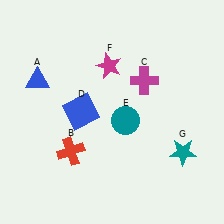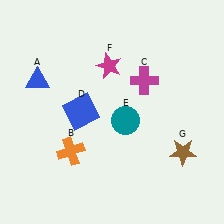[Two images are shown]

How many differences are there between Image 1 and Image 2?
There are 2 differences between the two images.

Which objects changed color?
B changed from red to orange. G changed from teal to brown.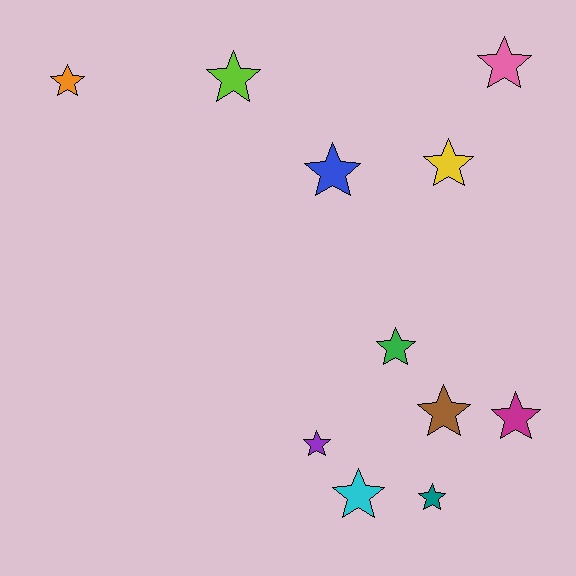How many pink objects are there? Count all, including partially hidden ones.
There is 1 pink object.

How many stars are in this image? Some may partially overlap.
There are 11 stars.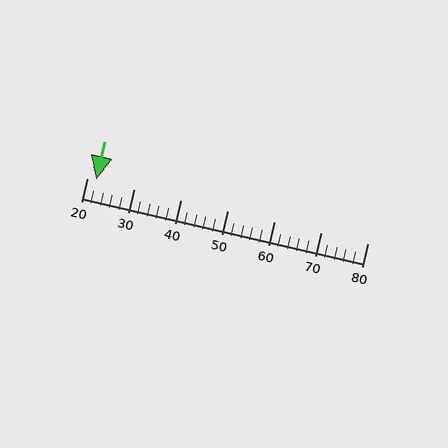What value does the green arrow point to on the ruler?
The green arrow points to approximately 22.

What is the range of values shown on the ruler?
The ruler shows values from 20 to 80.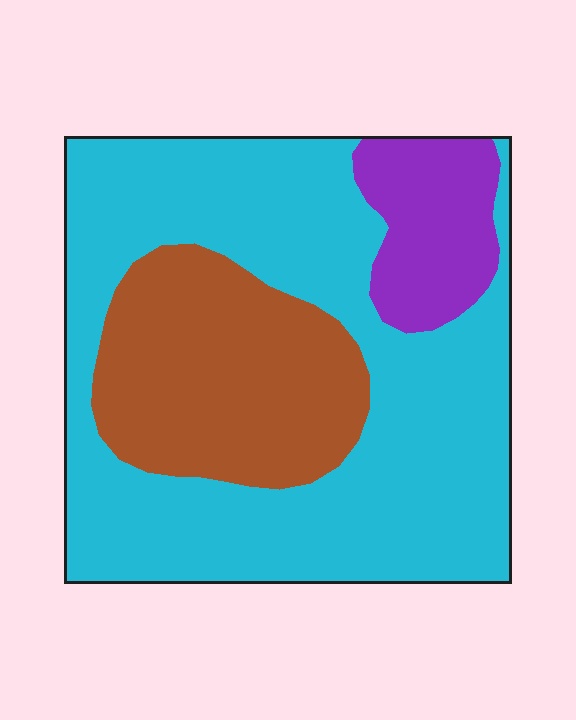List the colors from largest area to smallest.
From largest to smallest: cyan, brown, purple.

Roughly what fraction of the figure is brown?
Brown covers 26% of the figure.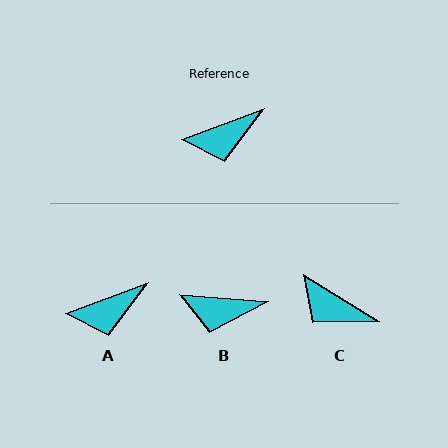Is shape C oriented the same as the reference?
No, it is off by about 52 degrees.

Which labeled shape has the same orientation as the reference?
A.